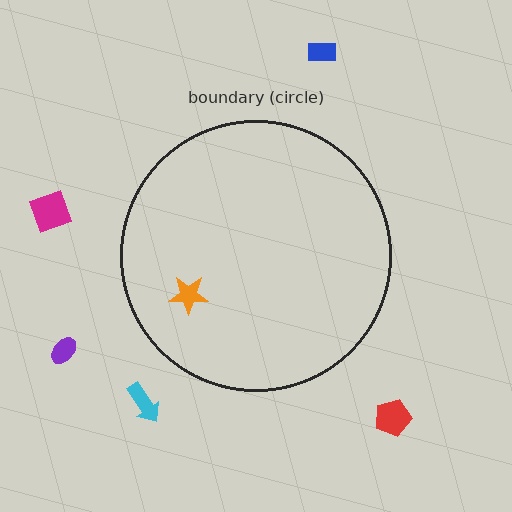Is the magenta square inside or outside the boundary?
Outside.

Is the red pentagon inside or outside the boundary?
Outside.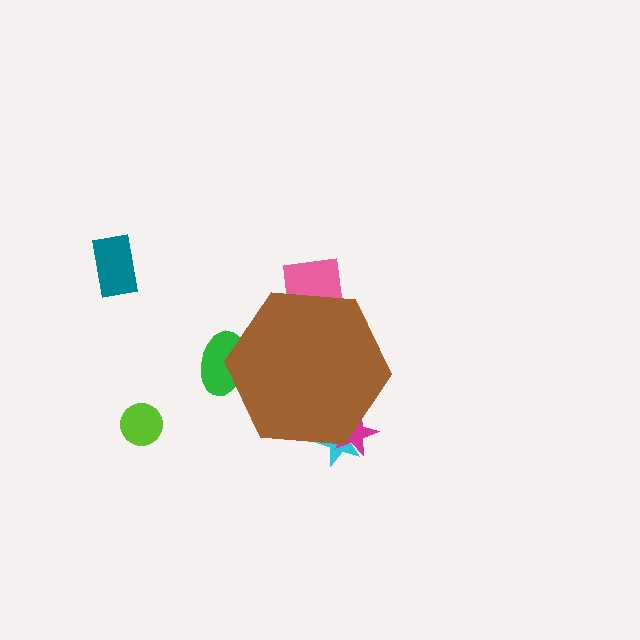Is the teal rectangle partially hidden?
No, the teal rectangle is fully visible.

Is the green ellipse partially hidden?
Yes, the green ellipse is partially hidden behind the brown hexagon.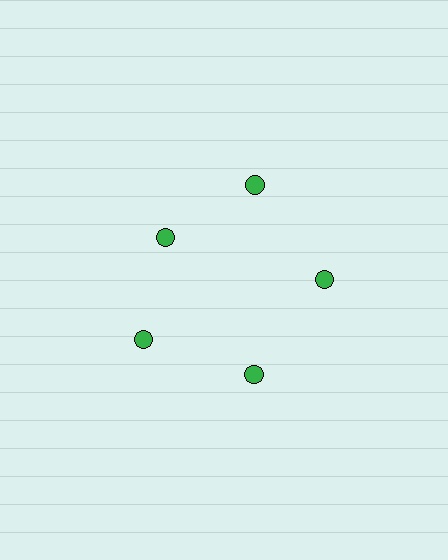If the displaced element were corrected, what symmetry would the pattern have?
It would have 5-fold rotational symmetry — the pattern would map onto itself every 72 degrees.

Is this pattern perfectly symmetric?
No. The 5 green circles are arranged in a ring, but one element near the 10 o'clock position is pulled inward toward the center, breaking the 5-fold rotational symmetry.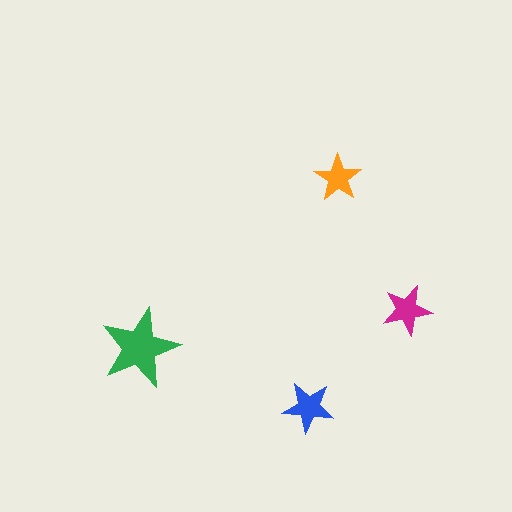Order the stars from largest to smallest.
the green one, the blue one, the magenta one, the orange one.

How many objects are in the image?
There are 4 objects in the image.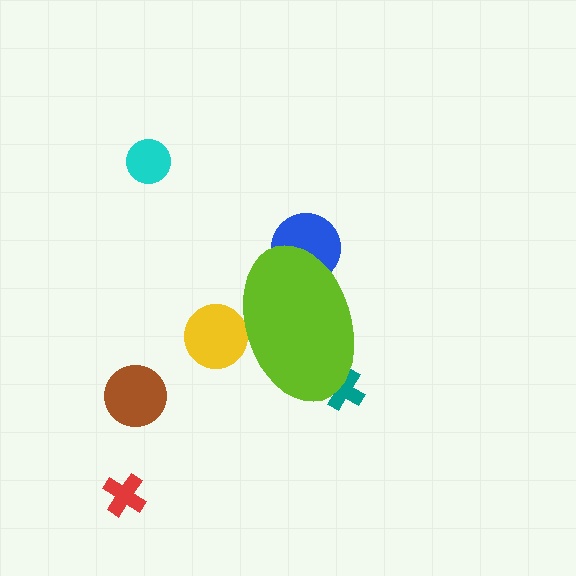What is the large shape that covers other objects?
A lime ellipse.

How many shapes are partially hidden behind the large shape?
3 shapes are partially hidden.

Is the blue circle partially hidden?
Yes, the blue circle is partially hidden behind the lime ellipse.